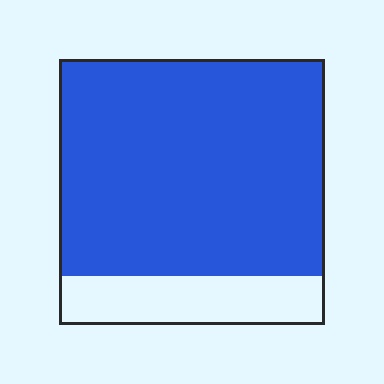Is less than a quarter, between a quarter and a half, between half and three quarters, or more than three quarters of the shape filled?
More than three quarters.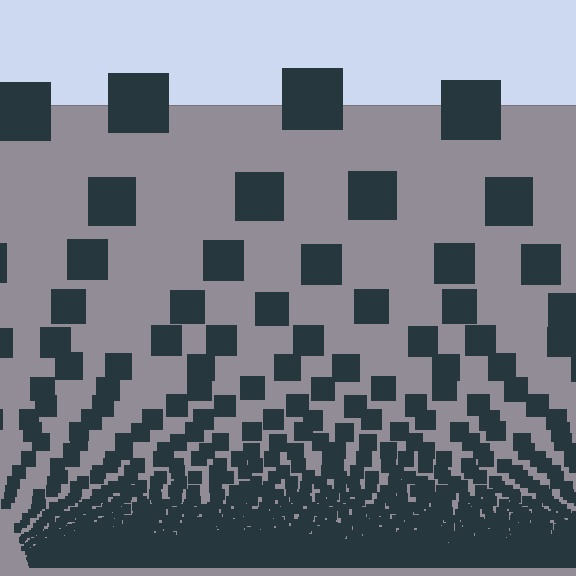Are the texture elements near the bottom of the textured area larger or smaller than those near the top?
Smaller. The gradient is inverted — elements near the bottom are smaller and denser.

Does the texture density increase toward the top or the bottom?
Density increases toward the bottom.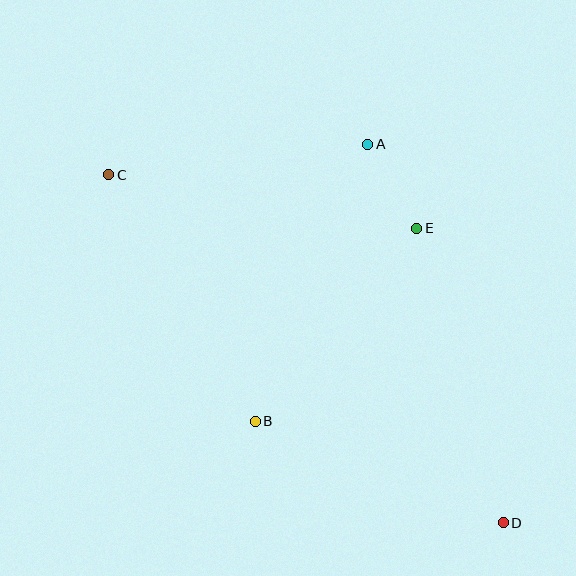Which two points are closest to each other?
Points A and E are closest to each other.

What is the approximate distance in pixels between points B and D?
The distance between B and D is approximately 268 pixels.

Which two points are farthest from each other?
Points C and D are farthest from each other.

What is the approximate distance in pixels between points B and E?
The distance between B and E is approximately 251 pixels.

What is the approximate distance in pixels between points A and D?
The distance between A and D is approximately 402 pixels.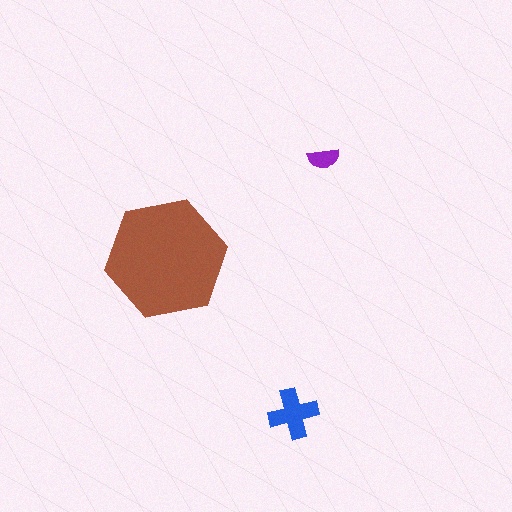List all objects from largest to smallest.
The brown hexagon, the blue cross, the purple semicircle.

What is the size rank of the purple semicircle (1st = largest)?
3rd.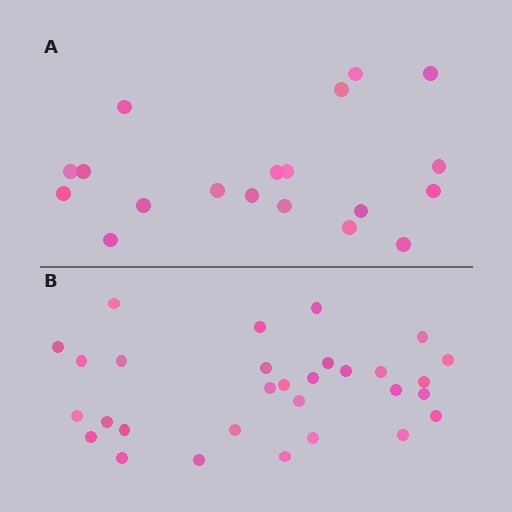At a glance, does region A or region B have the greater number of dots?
Region B (the bottom region) has more dots.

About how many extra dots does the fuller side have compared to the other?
Region B has roughly 12 or so more dots than region A.